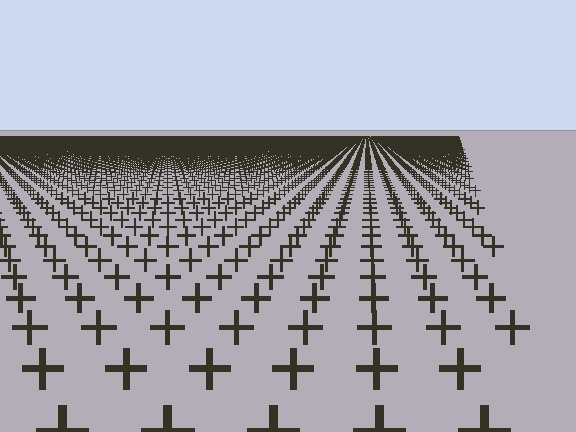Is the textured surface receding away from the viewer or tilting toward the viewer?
The surface is receding away from the viewer. Texture elements get smaller and denser toward the top.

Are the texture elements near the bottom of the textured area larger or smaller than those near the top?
Larger. Near the bottom, elements are closer to the viewer and appear at a bigger on-screen size.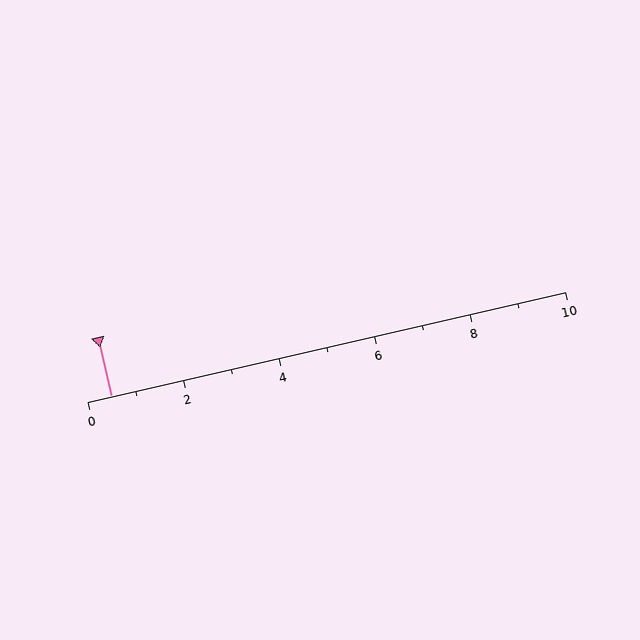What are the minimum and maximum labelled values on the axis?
The axis runs from 0 to 10.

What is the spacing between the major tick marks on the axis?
The major ticks are spaced 2 apart.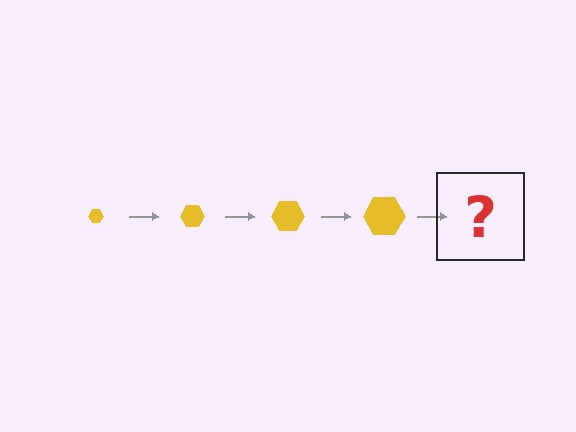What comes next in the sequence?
The next element should be a yellow hexagon, larger than the previous one.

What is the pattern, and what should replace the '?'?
The pattern is that the hexagon gets progressively larger each step. The '?' should be a yellow hexagon, larger than the previous one.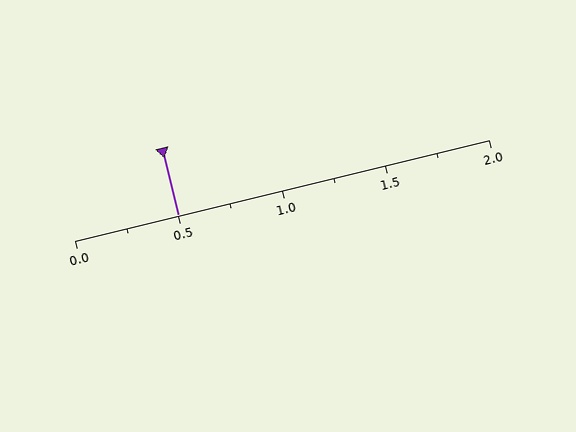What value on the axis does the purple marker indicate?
The marker indicates approximately 0.5.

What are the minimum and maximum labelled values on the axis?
The axis runs from 0.0 to 2.0.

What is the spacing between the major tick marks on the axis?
The major ticks are spaced 0.5 apart.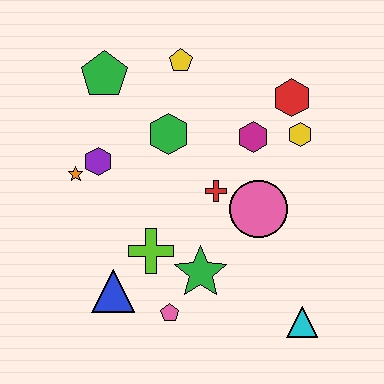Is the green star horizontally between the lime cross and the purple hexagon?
No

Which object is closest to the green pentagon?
The yellow pentagon is closest to the green pentagon.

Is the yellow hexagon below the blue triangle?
No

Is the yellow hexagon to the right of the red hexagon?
Yes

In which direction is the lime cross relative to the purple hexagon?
The lime cross is below the purple hexagon.